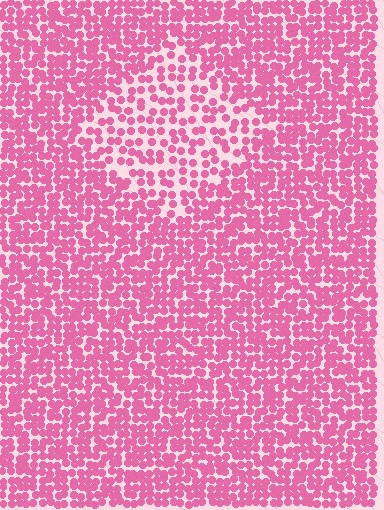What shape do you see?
I see a diamond.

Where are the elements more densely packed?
The elements are more densely packed outside the diamond boundary.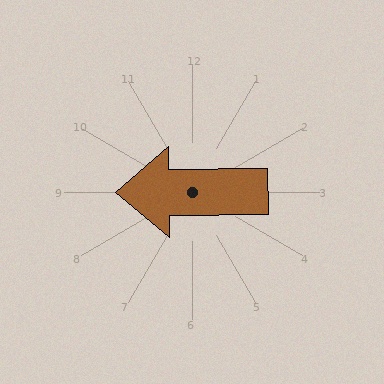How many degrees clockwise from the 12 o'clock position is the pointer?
Approximately 269 degrees.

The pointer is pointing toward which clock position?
Roughly 9 o'clock.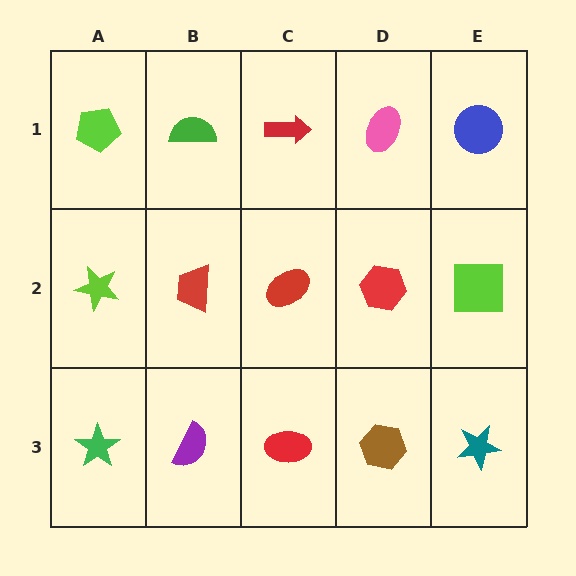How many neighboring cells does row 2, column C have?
4.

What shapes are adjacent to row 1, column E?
A lime square (row 2, column E), a pink ellipse (row 1, column D).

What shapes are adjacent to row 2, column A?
A lime pentagon (row 1, column A), a green star (row 3, column A), a red trapezoid (row 2, column B).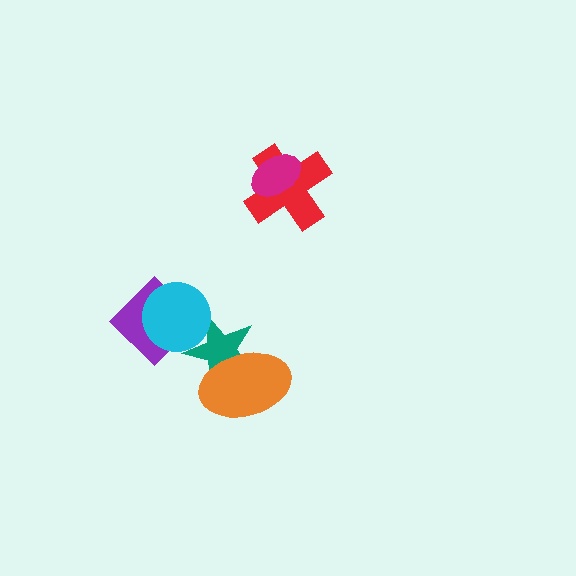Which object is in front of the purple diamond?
The cyan circle is in front of the purple diamond.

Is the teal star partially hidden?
Yes, it is partially covered by another shape.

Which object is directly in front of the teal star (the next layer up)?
The orange ellipse is directly in front of the teal star.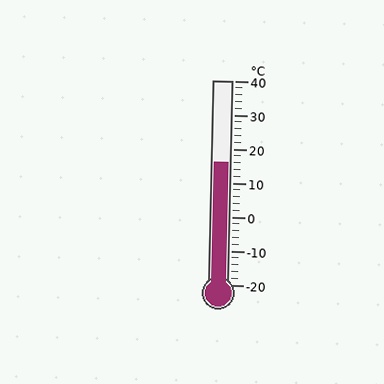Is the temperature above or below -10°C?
The temperature is above -10°C.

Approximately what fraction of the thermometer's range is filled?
The thermometer is filled to approximately 60% of its range.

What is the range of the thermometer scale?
The thermometer scale ranges from -20°C to 40°C.